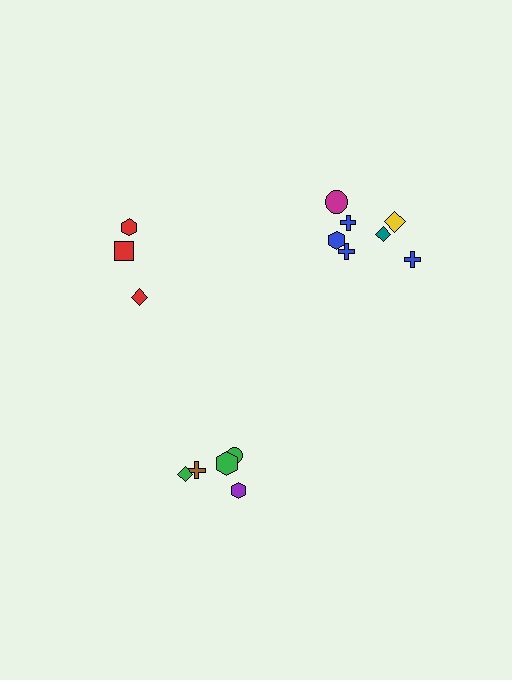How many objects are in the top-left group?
There are 3 objects.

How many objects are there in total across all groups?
There are 15 objects.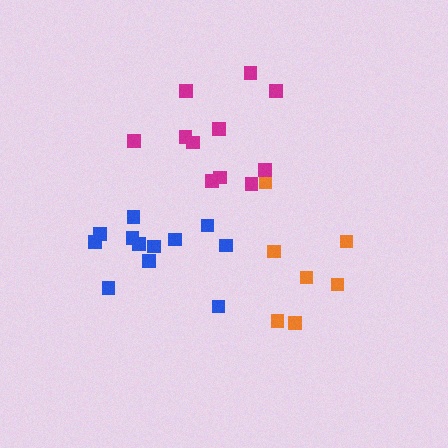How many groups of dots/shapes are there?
There are 3 groups.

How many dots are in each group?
Group 1: 12 dots, Group 2: 7 dots, Group 3: 11 dots (30 total).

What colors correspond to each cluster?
The clusters are colored: blue, orange, magenta.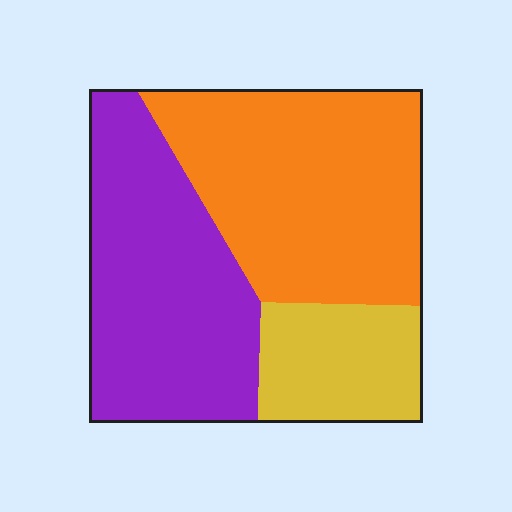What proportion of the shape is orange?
Orange covers roughly 45% of the shape.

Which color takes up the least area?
Yellow, at roughly 15%.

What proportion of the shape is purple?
Purple takes up between a quarter and a half of the shape.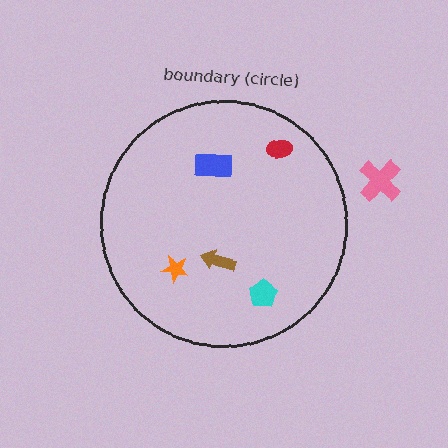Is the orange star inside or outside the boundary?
Inside.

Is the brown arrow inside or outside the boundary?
Inside.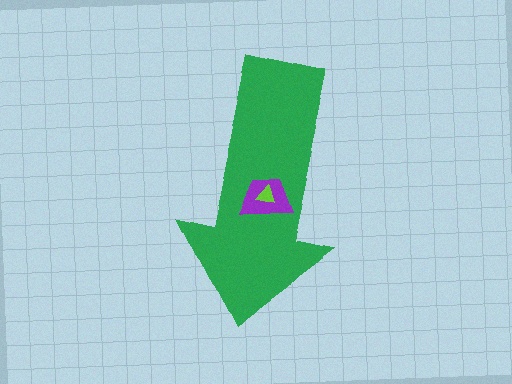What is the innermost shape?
The lime triangle.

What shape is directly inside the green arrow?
The purple trapezoid.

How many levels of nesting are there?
3.